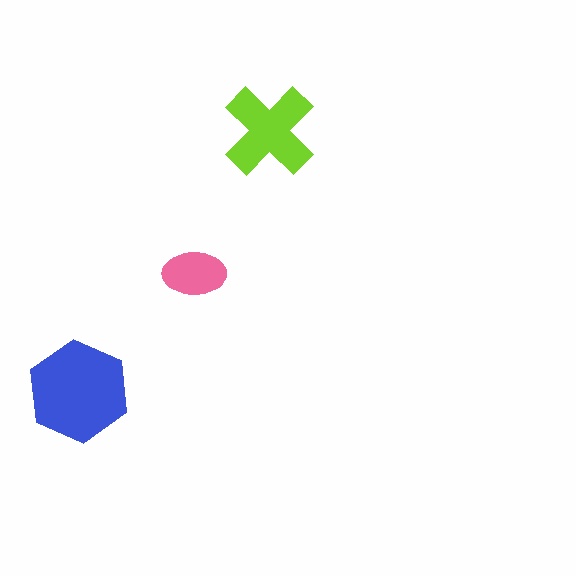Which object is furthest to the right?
The lime cross is rightmost.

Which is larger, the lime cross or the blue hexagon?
The blue hexagon.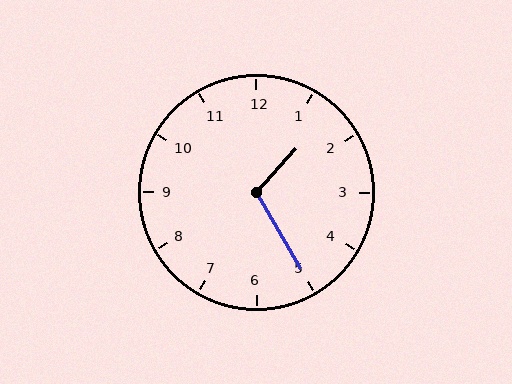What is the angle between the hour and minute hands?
Approximately 108 degrees.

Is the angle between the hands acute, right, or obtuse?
It is obtuse.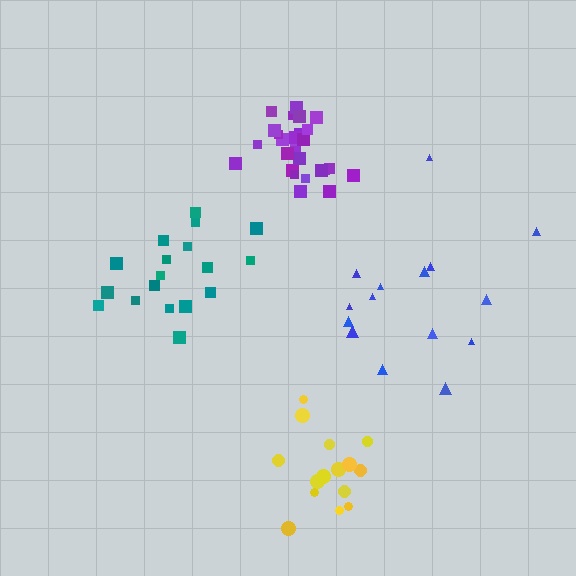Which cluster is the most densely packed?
Purple.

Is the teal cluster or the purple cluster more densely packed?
Purple.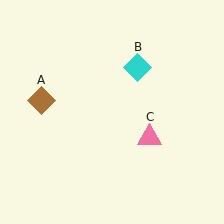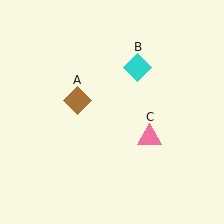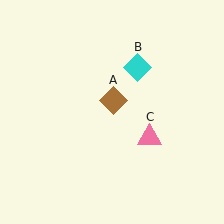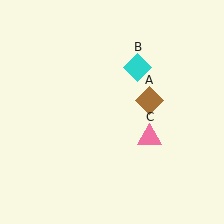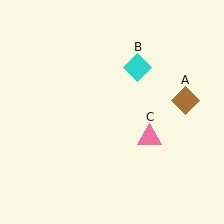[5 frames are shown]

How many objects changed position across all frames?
1 object changed position: brown diamond (object A).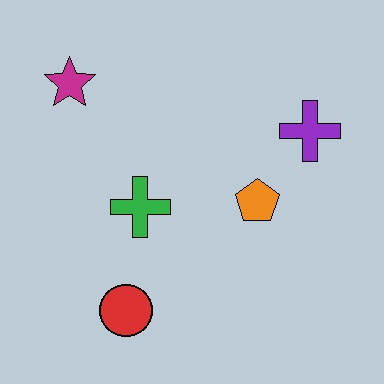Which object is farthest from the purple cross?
The red circle is farthest from the purple cross.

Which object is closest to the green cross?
The red circle is closest to the green cross.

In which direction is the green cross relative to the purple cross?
The green cross is to the left of the purple cross.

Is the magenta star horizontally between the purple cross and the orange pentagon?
No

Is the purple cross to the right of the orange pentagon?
Yes